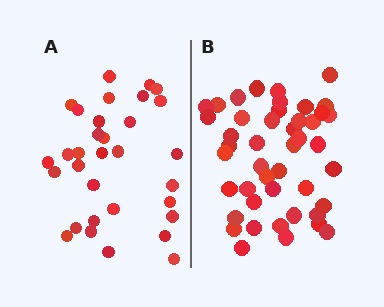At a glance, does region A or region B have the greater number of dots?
Region B (the right region) has more dots.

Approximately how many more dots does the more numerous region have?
Region B has approximately 15 more dots than region A.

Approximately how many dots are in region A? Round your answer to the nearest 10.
About 30 dots. (The exact count is 32, which rounds to 30.)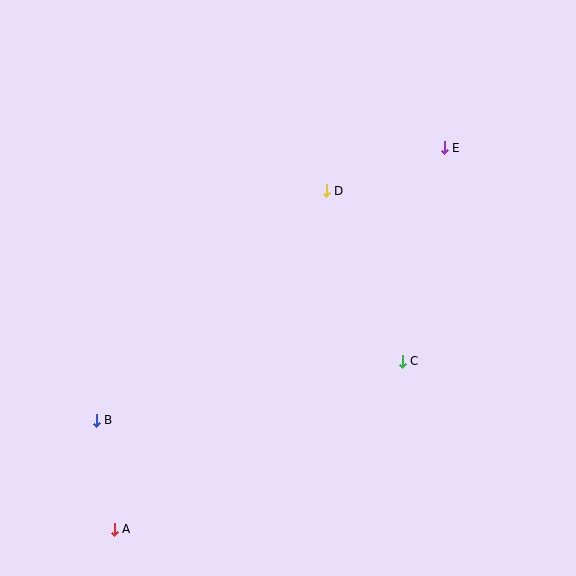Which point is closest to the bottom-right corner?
Point C is closest to the bottom-right corner.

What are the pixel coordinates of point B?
Point B is at (96, 420).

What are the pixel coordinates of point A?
Point A is at (114, 529).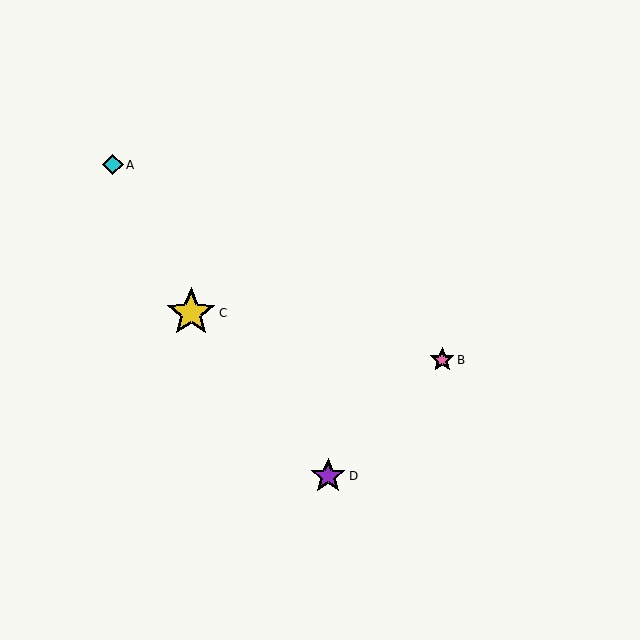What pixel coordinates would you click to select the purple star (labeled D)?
Click at (328, 476) to select the purple star D.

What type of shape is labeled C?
Shape C is a yellow star.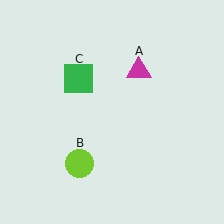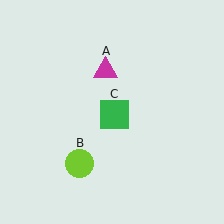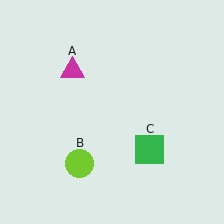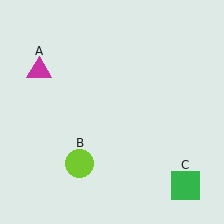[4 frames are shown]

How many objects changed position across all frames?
2 objects changed position: magenta triangle (object A), green square (object C).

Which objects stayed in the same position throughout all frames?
Lime circle (object B) remained stationary.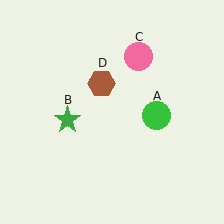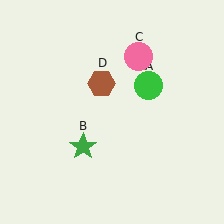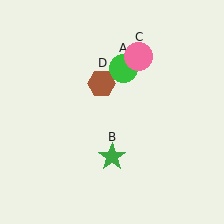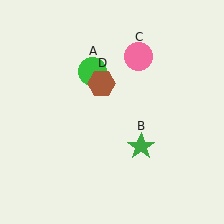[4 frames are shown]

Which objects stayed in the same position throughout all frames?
Pink circle (object C) and brown hexagon (object D) remained stationary.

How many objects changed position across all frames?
2 objects changed position: green circle (object A), green star (object B).